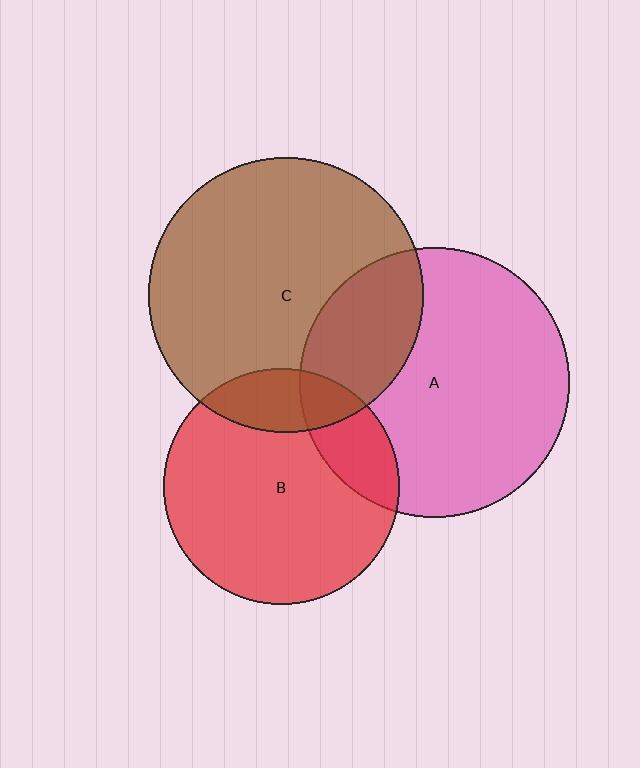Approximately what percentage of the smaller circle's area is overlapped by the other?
Approximately 20%.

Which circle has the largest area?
Circle C (brown).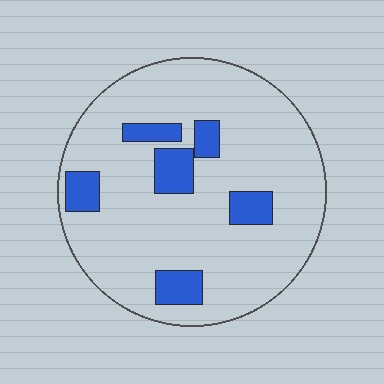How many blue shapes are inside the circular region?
6.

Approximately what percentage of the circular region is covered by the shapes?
Approximately 15%.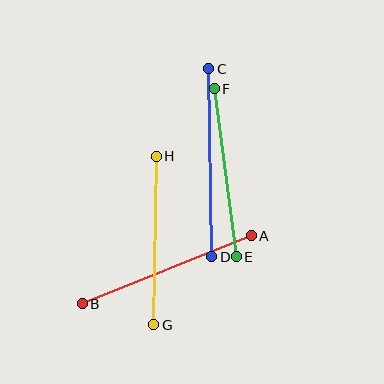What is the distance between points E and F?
The distance is approximately 170 pixels.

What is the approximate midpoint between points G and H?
The midpoint is at approximately (155, 240) pixels.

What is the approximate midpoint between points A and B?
The midpoint is at approximately (167, 270) pixels.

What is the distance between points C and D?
The distance is approximately 188 pixels.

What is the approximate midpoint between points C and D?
The midpoint is at approximately (210, 163) pixels.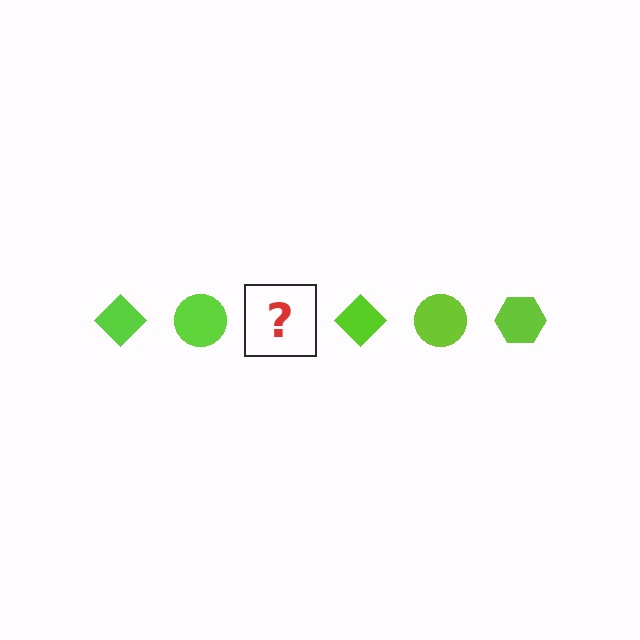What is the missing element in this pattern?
The missing element is a lime hexagon.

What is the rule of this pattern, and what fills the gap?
The rule is that the pattern cycles through diamond, circle, hexagon shapes in lime. The gap should be filled with a lime hexagon.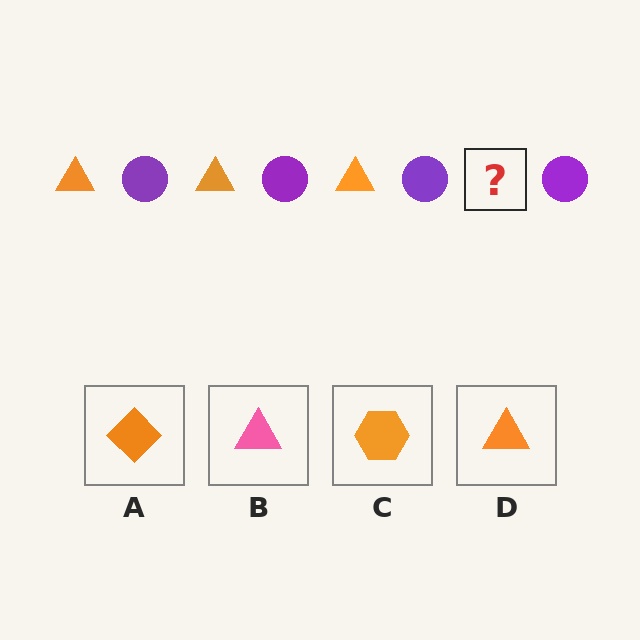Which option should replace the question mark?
Option D.